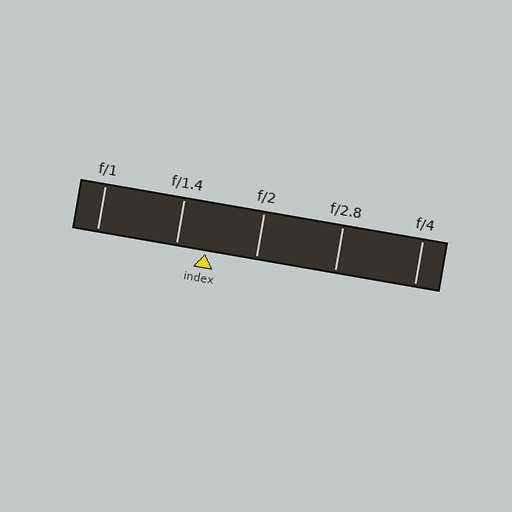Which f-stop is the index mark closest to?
The index mark is closest to f/1.4.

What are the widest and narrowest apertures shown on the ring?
The widest aperture shown is f/1 and the narrowest is f/4.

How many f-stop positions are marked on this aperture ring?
There are 5 f-stop positions marked.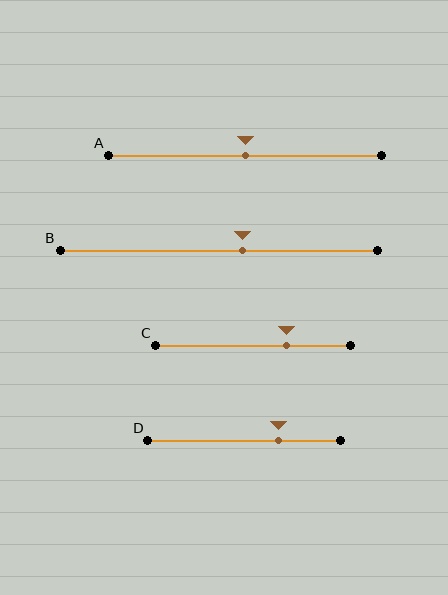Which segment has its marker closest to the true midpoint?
Segment A has its marker closest to the true midpoint.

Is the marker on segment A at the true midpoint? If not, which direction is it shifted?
Yes, the marker on segment A is at the true midpoint.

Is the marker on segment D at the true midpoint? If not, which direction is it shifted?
No, the marker on segment D is shifted to the right by about 18% of the segment length.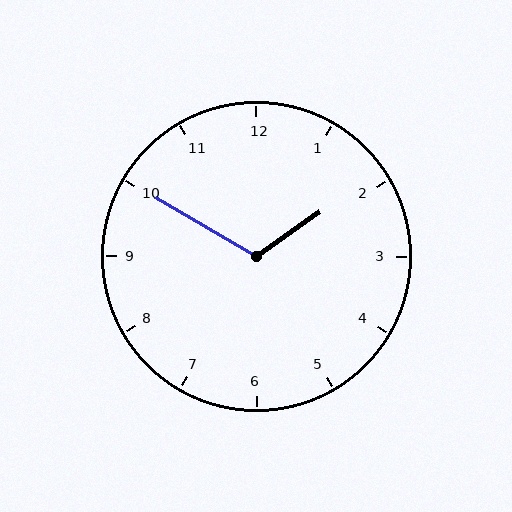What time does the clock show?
1:50.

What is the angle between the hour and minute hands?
Approximately 115 degrees.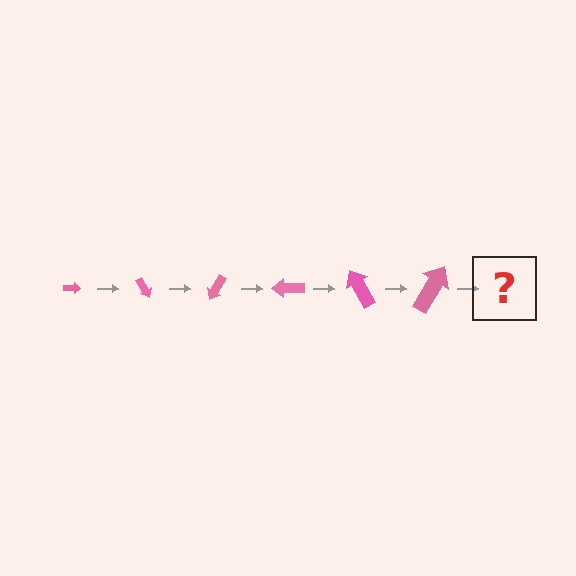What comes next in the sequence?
The next element should be an arrow, larger than the previous one and rotated 360 degrees from the start.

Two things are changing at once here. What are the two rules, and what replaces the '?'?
The two rules are that the arrow grows larger each step and it rotates 60 degrees each step. The '?' should be an arrow, larger than the previous one and rotated 360 degrees from the start.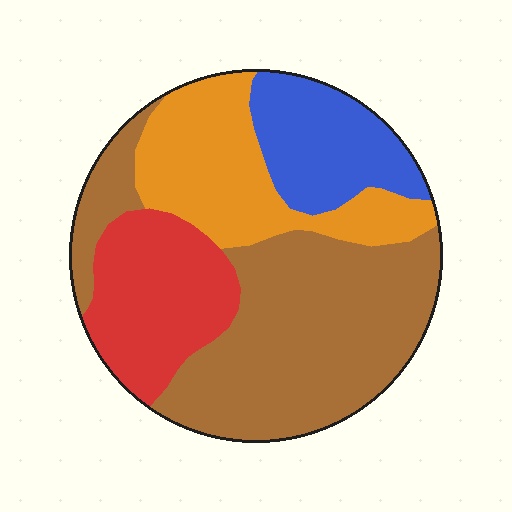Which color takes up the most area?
Brown, at roughly 45%.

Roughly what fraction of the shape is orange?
Orange covers 22% of the shape.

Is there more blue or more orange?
Orange.